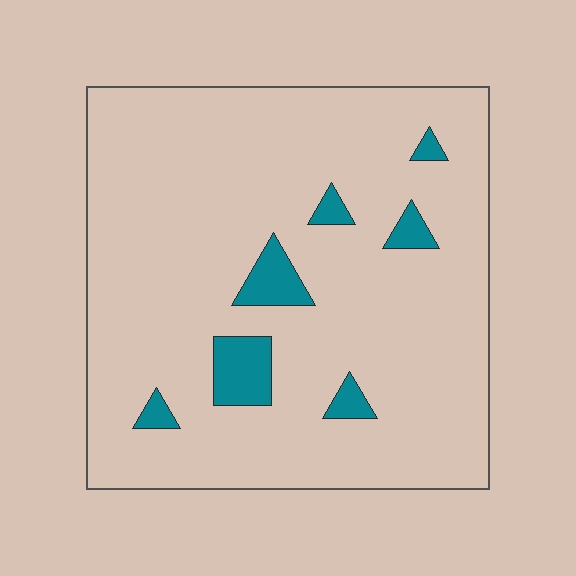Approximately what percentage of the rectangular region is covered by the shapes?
Approximately 10%.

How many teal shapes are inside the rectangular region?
7.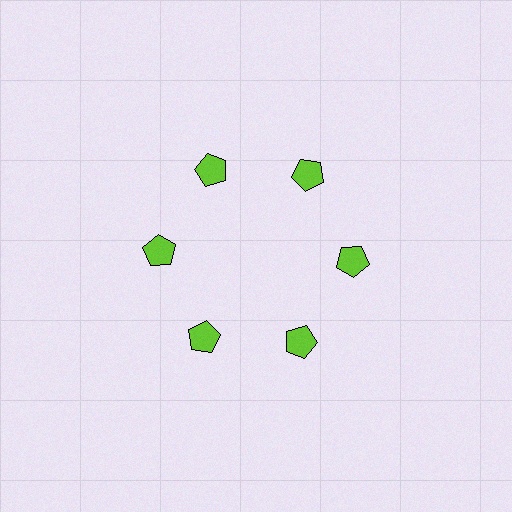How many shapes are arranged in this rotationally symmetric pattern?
There are 6 shapes, arranged in 6 groups of 1.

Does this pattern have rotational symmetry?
Yes, this pattern has 6-fold rotational symmetry. It looks the same after rotating 60 degrees around the center.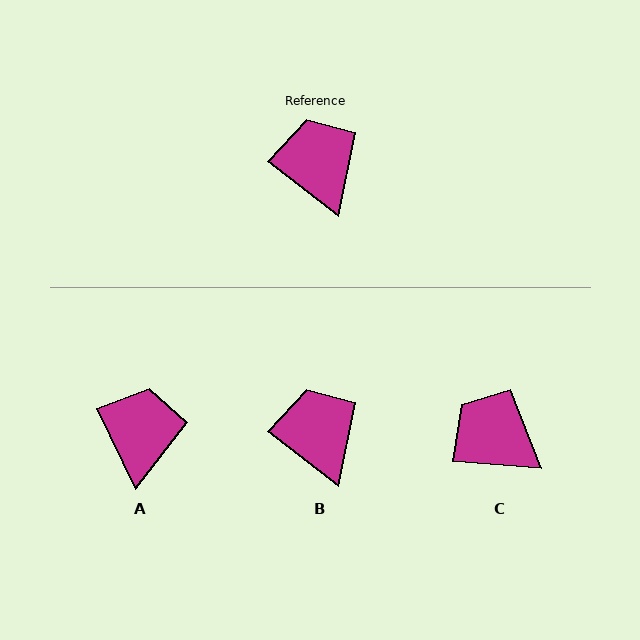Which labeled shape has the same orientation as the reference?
B.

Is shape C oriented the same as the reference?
No, it is off by about 33 degrees.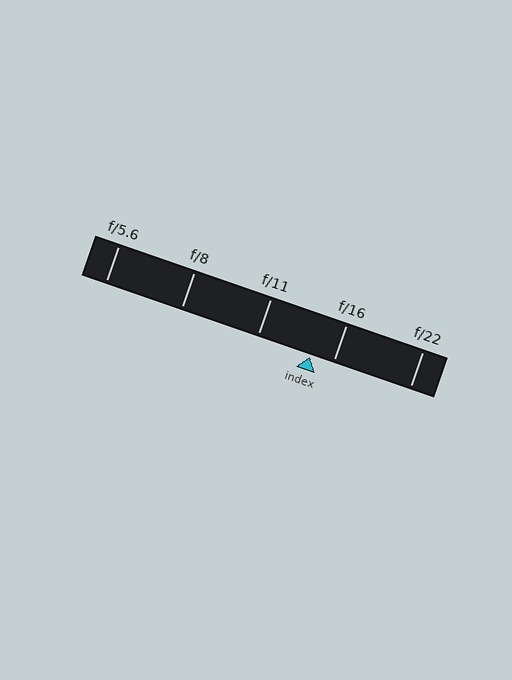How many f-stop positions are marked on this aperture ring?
There are 5 f-stop positions marked.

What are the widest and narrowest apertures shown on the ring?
The widest aperture shown is f/5.6 and the narrowest is f/22.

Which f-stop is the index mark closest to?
The index mark is closest to f/16.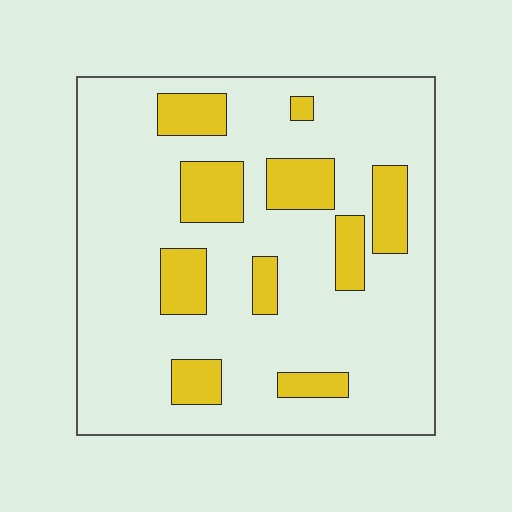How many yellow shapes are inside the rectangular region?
10.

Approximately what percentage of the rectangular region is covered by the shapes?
Approximately 20%.